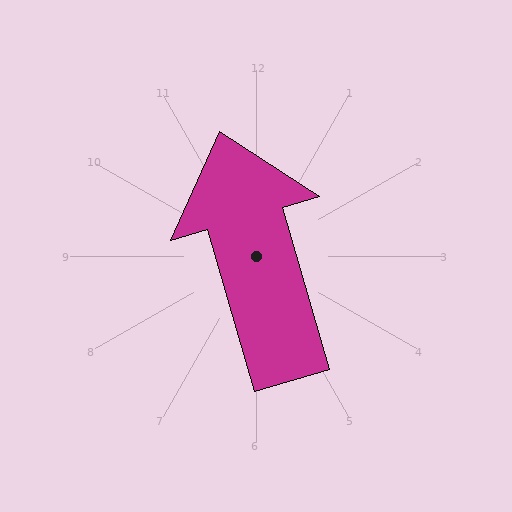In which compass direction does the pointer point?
North.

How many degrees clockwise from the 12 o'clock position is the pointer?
Approximately 344 degrees.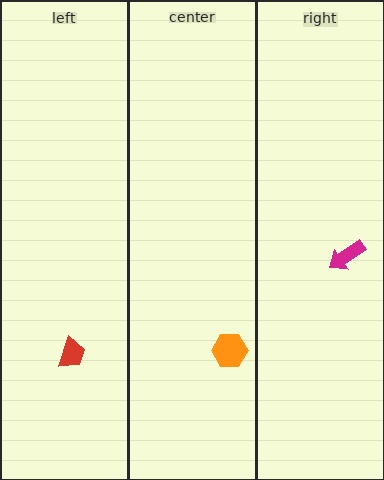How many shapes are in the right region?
1.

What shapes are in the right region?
The magenta arrow.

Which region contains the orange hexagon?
The center region.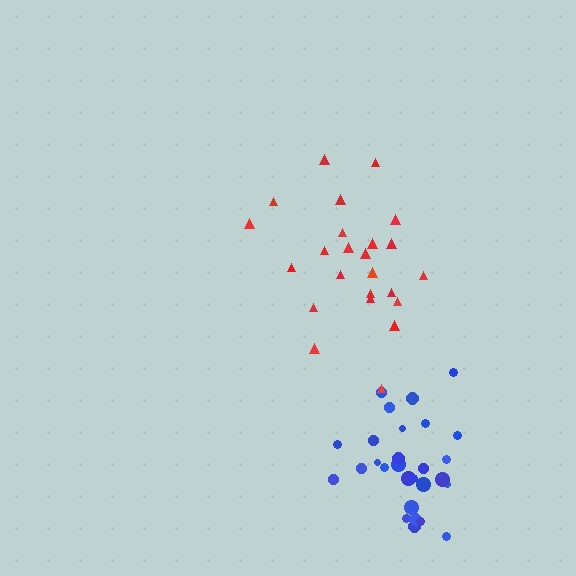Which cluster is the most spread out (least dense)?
Red.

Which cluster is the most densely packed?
Blue.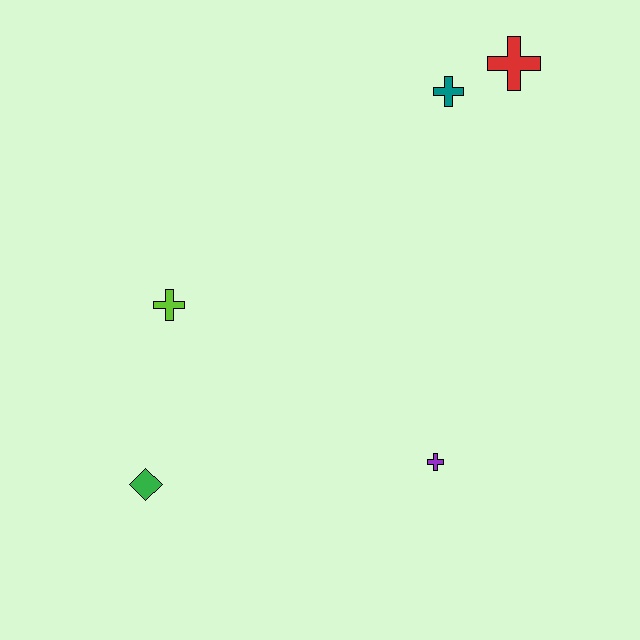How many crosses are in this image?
There are 4 crosses.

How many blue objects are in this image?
There are no blue objects.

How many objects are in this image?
There are 5 objects.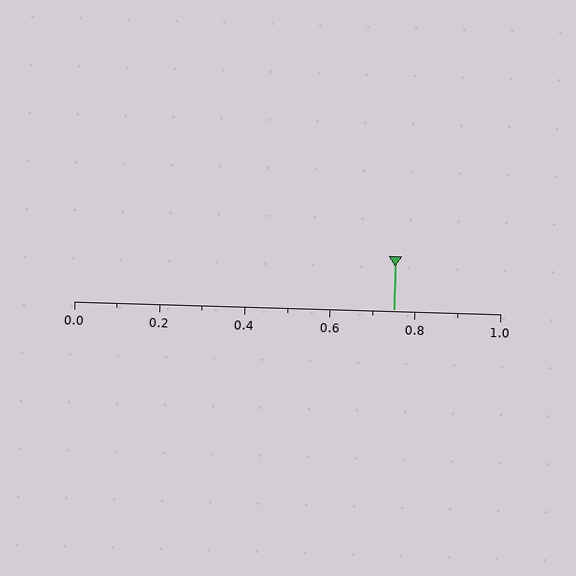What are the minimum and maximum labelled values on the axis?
The axis runs from 0.0 to 1.0.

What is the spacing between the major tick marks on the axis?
The major ticks are spaced 0.2 apart.